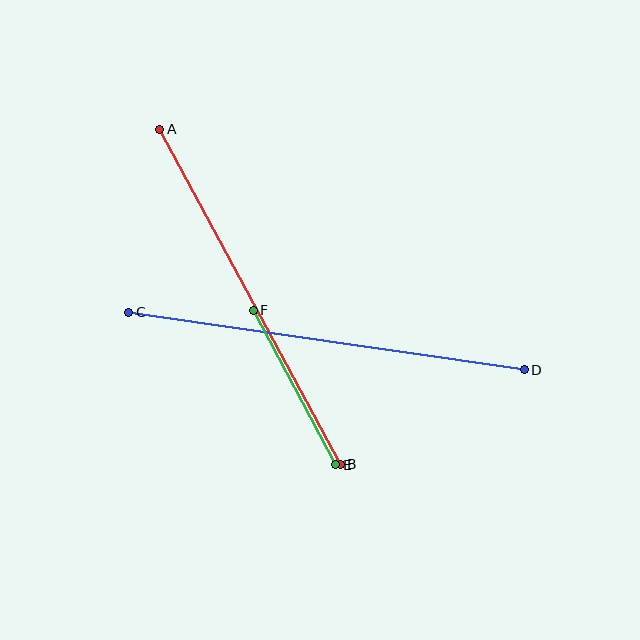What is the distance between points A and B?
The distance is approximately 381 pixels.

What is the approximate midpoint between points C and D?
The midpoint is at approximately (326, 341) pixels.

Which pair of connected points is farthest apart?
Points C and D are farthest apart.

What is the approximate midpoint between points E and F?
The midpoint is at approximately (295, 388) pixels.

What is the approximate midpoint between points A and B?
The midpoint is at approximately (250, 297) pixels.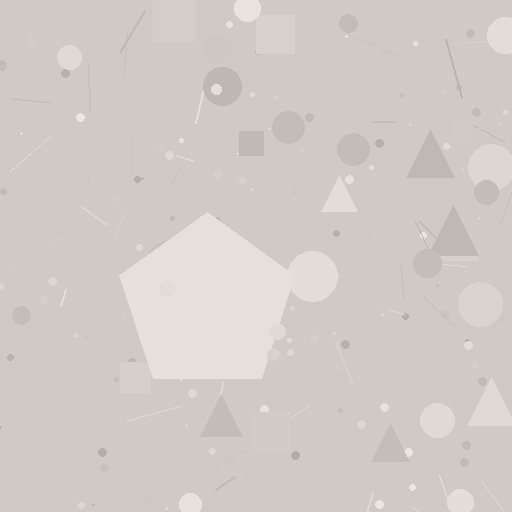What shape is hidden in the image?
A pentagon is hidden in the image.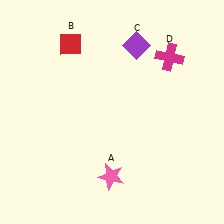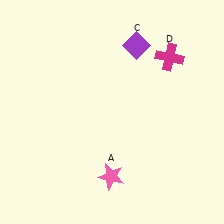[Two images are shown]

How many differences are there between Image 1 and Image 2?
There is 1 difference between the two images.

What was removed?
The red diamond (B) was removed in Image 2.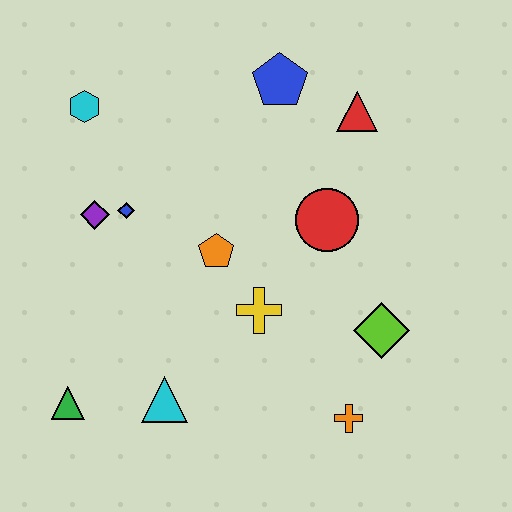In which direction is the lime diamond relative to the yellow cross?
The lime diamond is to the right of the yellow cross.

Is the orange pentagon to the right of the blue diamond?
Yes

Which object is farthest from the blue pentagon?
The green triangle is farthest from the blue pentagon.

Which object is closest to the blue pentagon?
The red triangle is closest to the blue pentagon.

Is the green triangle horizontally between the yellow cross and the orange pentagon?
No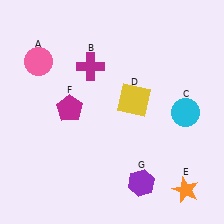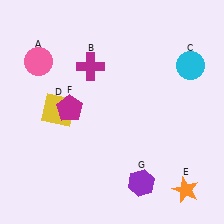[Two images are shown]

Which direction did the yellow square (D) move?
The yellow square (D) moved left.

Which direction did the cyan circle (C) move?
The cyan circle (C) moved up.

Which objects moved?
The objects that moved are: the cyan circle (C), the yellow square (D).